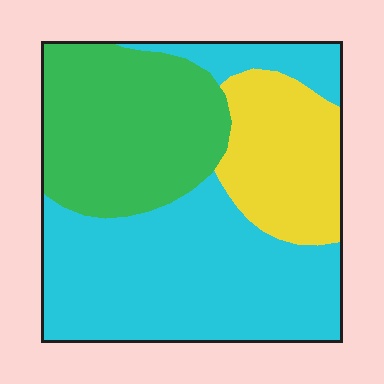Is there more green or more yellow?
Green.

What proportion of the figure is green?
Green covers 31% of the figure.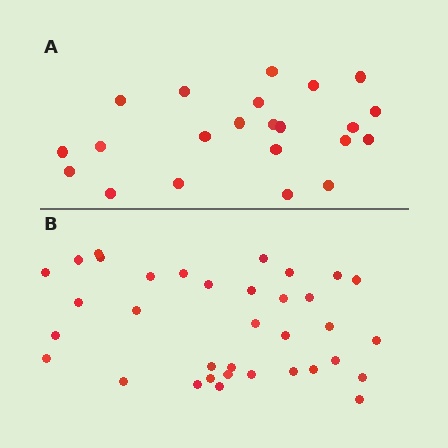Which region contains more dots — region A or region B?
Region B (the bottom region) has more dots.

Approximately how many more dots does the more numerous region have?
Region B has approximately 15 more dots than region A.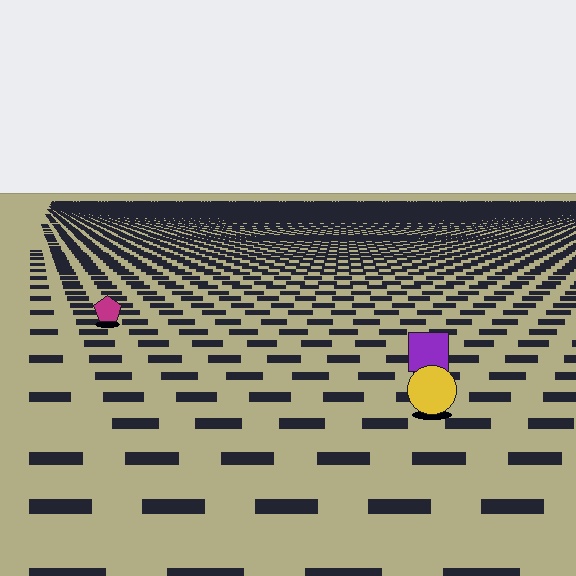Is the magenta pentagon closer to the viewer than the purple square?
No. The purple square is closer — you can tell from the texture gradient: the ground texture is coarser near it.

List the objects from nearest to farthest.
From nearest to farthest: the yellow circle, the purple square, the magenta pentagon.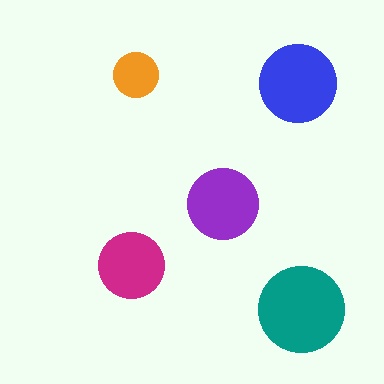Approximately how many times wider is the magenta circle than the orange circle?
About 1.5 times wider.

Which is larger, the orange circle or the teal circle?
The teal one.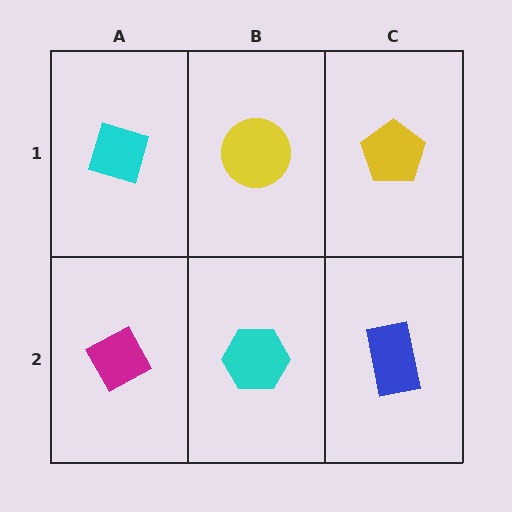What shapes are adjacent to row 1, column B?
A cyan hexagon (row 2, column B), a cyan diamond (row 1, column A), a yellow pentagon (row 1, column C).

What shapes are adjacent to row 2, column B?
A yellow circle (row 1, column B), a magenta diamond (row 2, column A), a blue rectangle (row 2, column C).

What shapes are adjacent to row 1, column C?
A blue rectangle (row 2, column C), a yellow circle (row 1, column B).